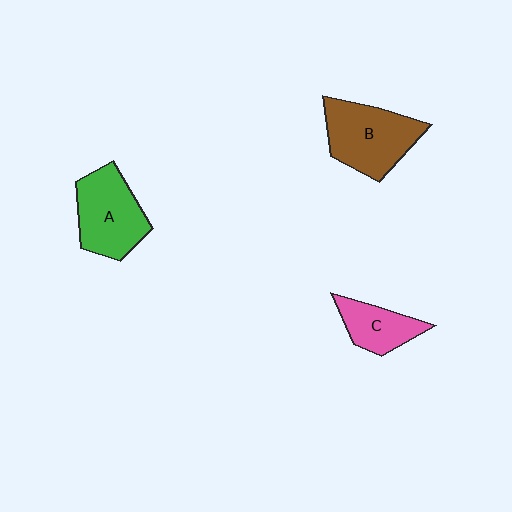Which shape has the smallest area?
Shape C (pink).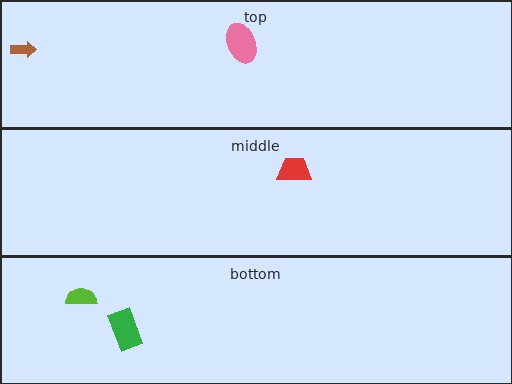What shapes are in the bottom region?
The lime semicircle, the green rectangle.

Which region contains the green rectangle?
The bottom region.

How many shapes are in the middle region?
1.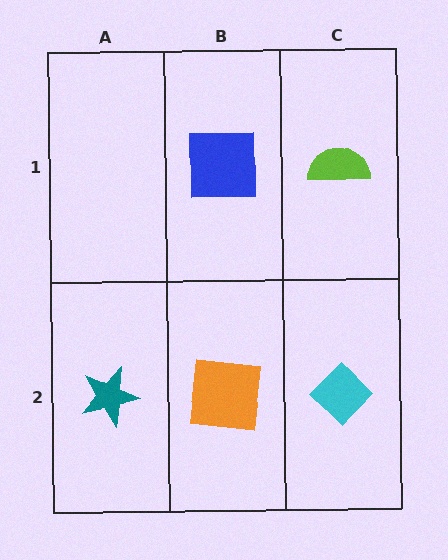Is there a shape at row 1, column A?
No, that cell is empty.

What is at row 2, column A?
A teal star.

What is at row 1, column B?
A blue square.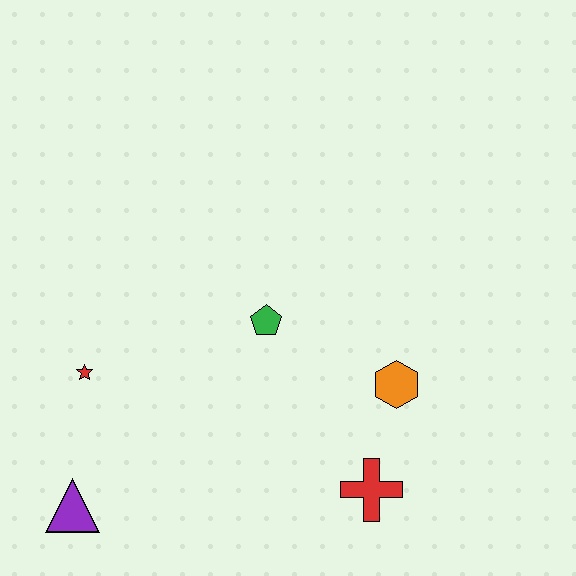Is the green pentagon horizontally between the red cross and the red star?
Yes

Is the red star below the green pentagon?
Yes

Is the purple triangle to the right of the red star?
No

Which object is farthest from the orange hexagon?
The purple triangle is farthest from the orange hexagon.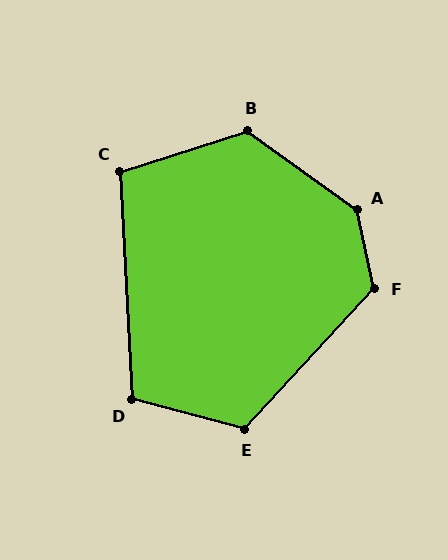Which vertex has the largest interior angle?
A, at approximately 138 degrees.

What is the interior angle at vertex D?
Approximately 108 degrees (obtuse).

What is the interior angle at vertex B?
Approximately 127 degrees (obtuse).